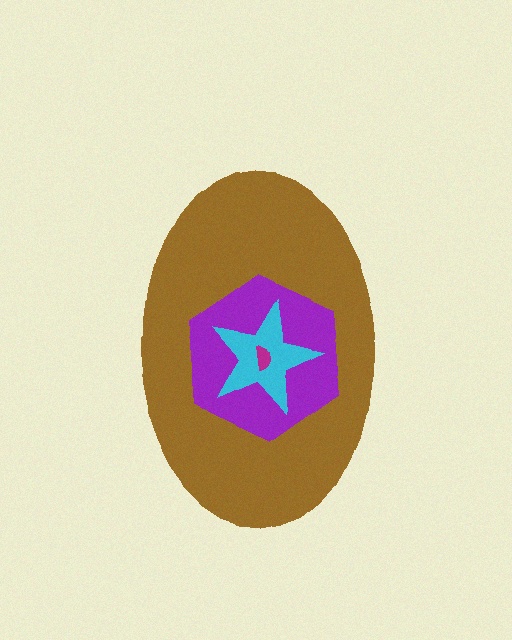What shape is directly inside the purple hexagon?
The cyan star.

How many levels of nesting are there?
4.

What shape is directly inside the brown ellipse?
The purple hexagon.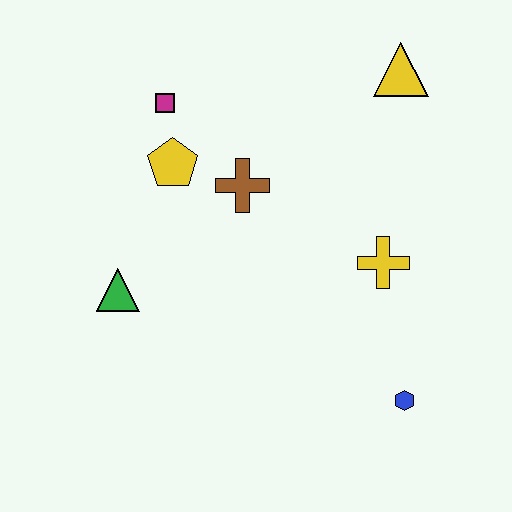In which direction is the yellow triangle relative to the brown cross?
The yellow triangle is to the right of the brown cross.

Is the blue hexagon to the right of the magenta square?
Yes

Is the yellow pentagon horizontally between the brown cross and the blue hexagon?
No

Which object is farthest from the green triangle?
The yellow triangle is farthest from the green triangle.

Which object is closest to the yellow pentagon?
The magenta square is closest to the yellow pentagon.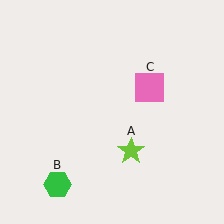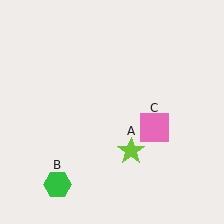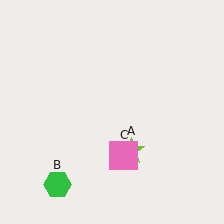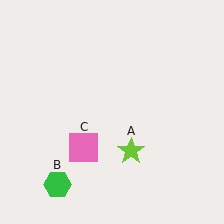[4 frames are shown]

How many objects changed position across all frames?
1 object changed position: pink square (object C).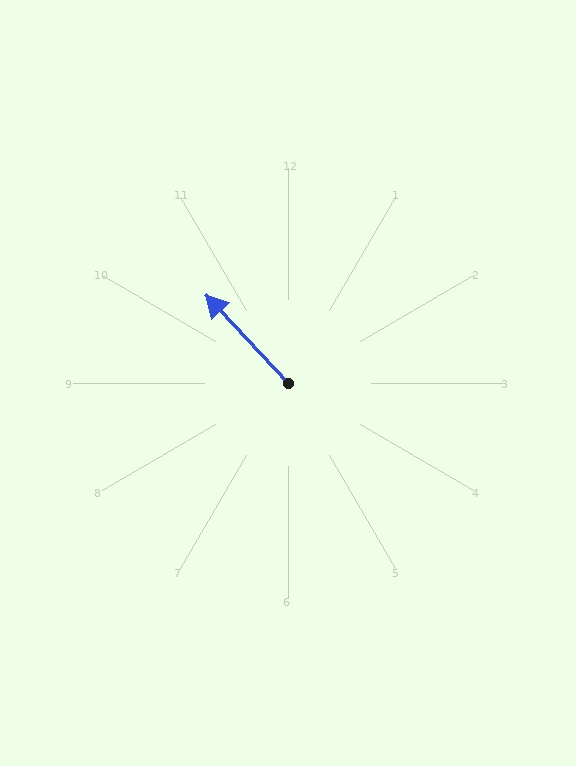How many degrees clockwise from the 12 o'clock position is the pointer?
Approximately 317 degrees.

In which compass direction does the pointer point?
Northwest.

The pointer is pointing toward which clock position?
Roughly 11 o'clock.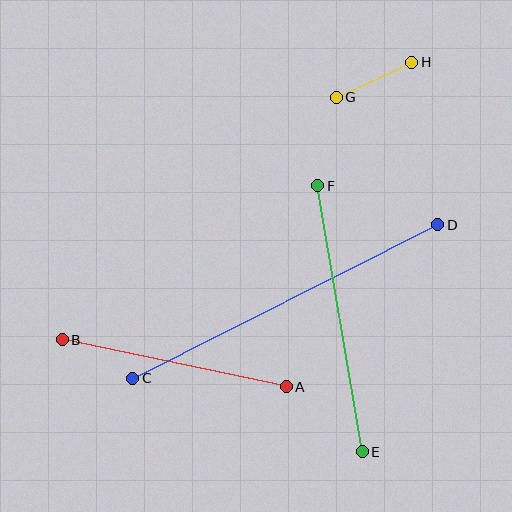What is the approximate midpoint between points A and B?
The midpoint is at approximately (174, 363) pixels.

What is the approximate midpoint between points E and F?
The midpoint is at approximately (340, 319) pixels.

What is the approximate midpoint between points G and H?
The midpoint is at approximately (374, 80) pixels.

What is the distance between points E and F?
The distance is approximately 270 pixels.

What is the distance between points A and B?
The distance is approximately 229 pixels.